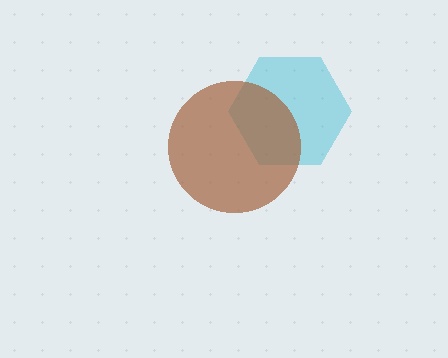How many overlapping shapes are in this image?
There are 2 overlapping shapes in the image.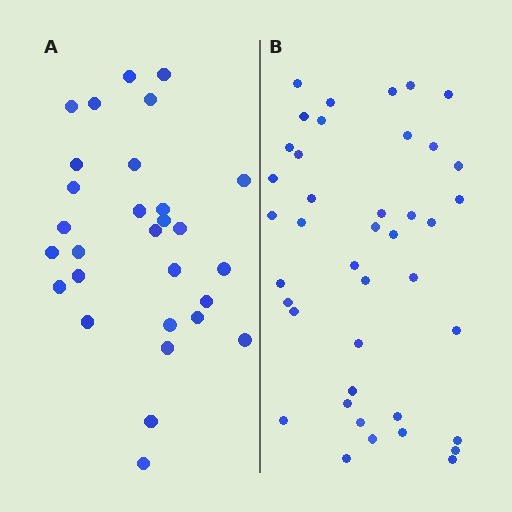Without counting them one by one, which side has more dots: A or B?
Region B (the right region) has more dots.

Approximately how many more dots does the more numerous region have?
Region B has roughly 12 or so more dots than region A.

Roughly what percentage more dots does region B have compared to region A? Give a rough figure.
About 40% more.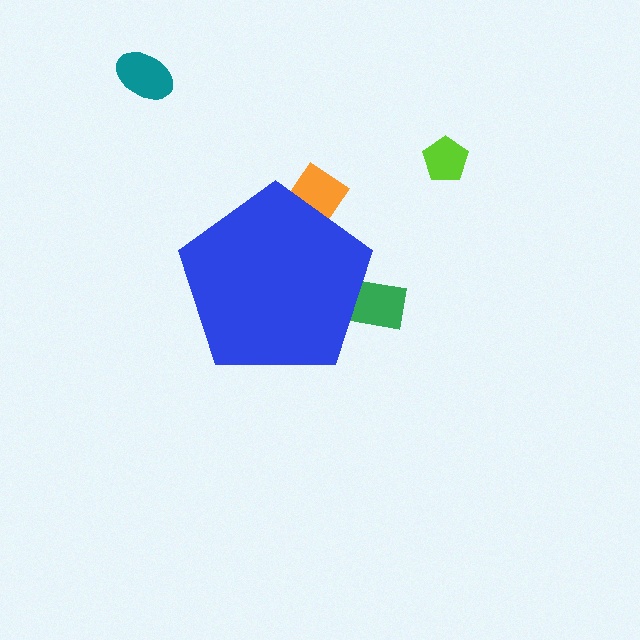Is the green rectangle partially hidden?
Yes, the green rectangle is partially hidden behind the blue pentagon.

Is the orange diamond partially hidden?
Yes, the orange diamond is partially hidden behind the blue pentagon.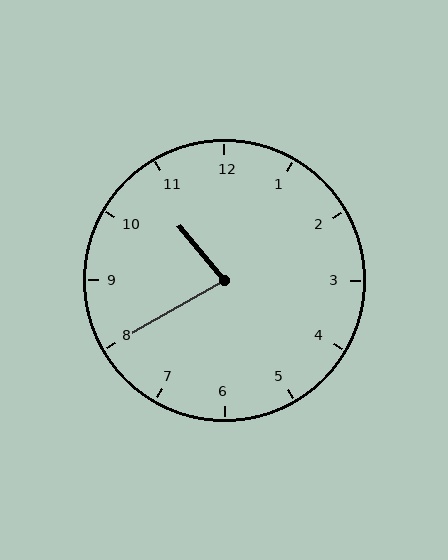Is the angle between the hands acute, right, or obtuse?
It is acute.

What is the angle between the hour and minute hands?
Approximately 80 degrees.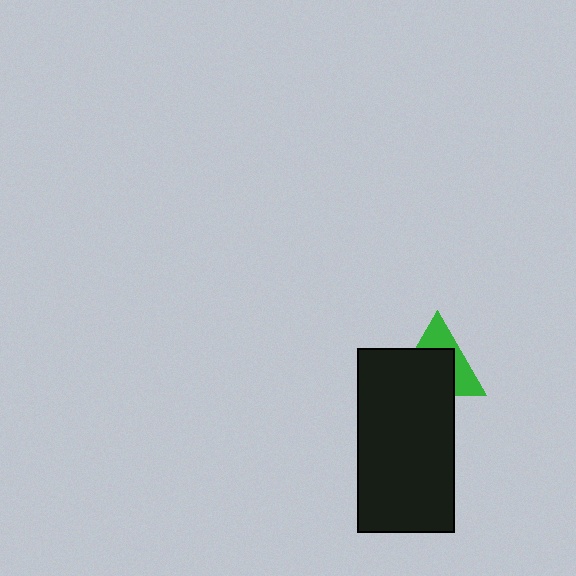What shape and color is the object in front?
The object in front is a black rectangle.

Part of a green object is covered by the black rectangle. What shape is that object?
It is a triangle.